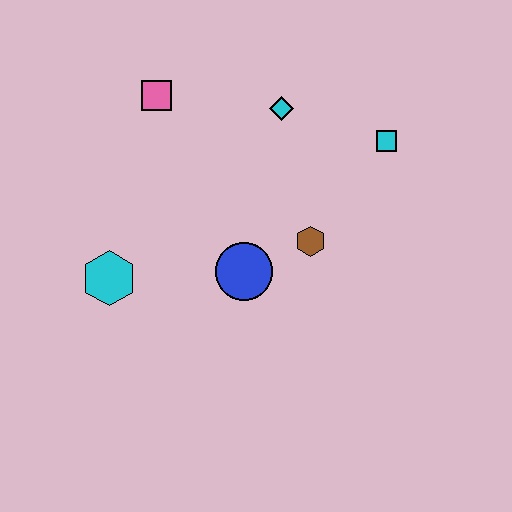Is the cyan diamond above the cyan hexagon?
Yes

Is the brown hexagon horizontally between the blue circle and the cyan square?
Yes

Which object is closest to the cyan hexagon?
The blue circle is closest to the cyan hexagon.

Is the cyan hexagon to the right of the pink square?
No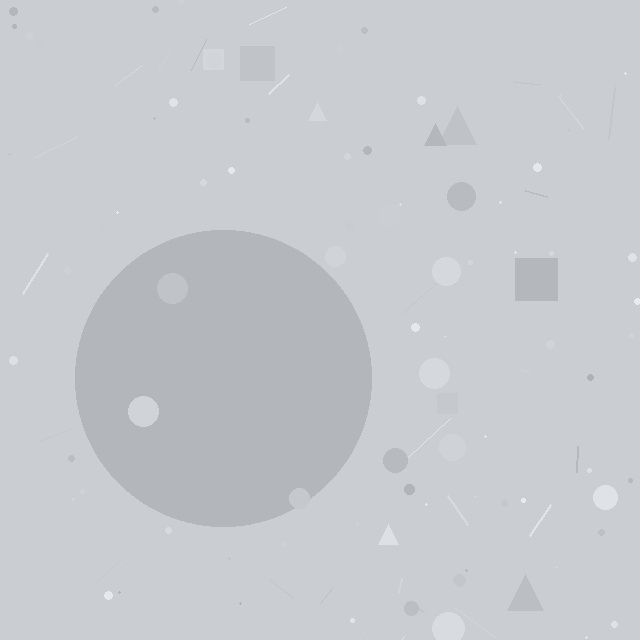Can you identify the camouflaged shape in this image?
The camouflaged shape is a circle.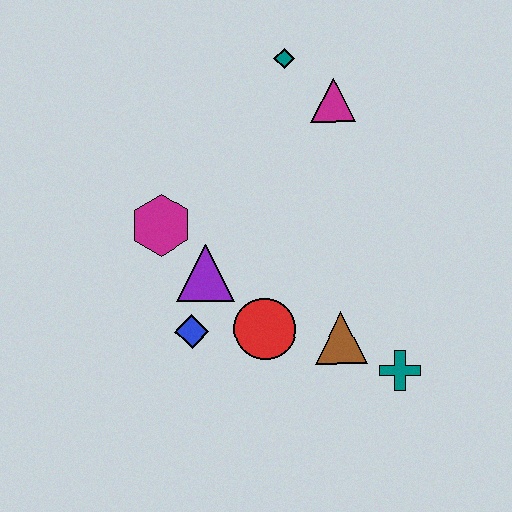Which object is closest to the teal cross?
The brown triangle is closest to the teal cross.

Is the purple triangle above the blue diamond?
Yes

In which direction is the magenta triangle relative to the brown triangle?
The magenta triangle is above the brown triangle.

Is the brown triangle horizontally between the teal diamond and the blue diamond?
No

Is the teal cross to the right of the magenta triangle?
Yes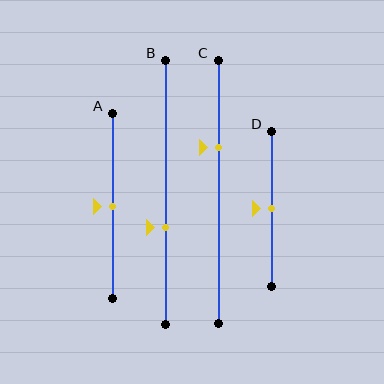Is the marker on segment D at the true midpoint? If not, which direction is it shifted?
Yes, the marker on segment D is at the true midpoint.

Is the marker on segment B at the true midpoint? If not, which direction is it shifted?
No, the marker on segment B is shifted downward by about 13% of the segment length.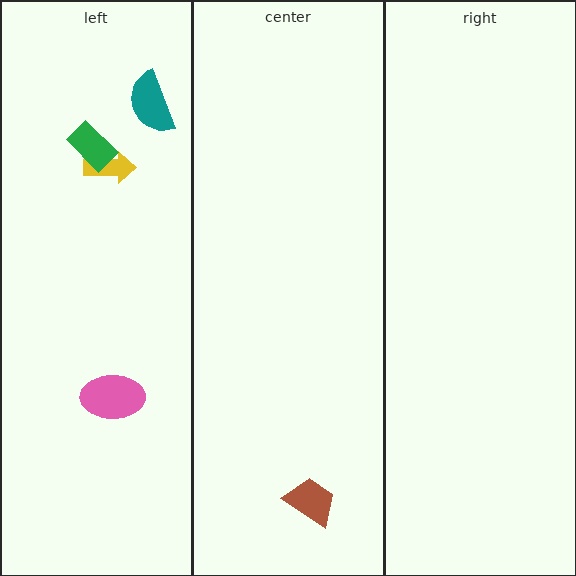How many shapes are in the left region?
4.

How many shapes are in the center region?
1.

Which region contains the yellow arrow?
The left region.